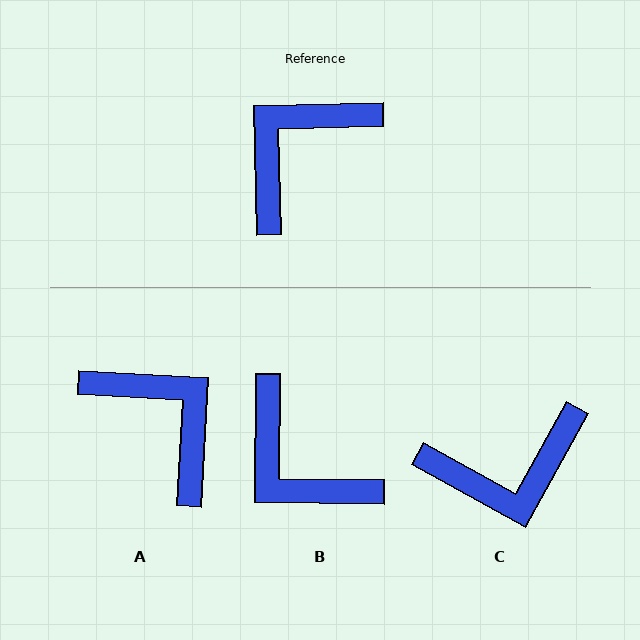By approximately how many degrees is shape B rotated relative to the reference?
Approximately 88 degrees counter-clockwise.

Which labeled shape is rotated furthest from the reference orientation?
C, about 149 degrees away.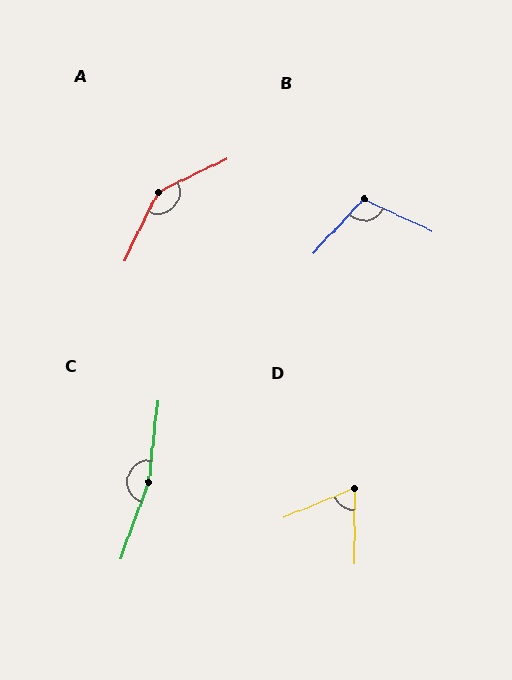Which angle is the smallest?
D, at approximately 66 degrees.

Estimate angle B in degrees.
Approximately 108 degrees.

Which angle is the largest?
C, at approximately 167 degrees.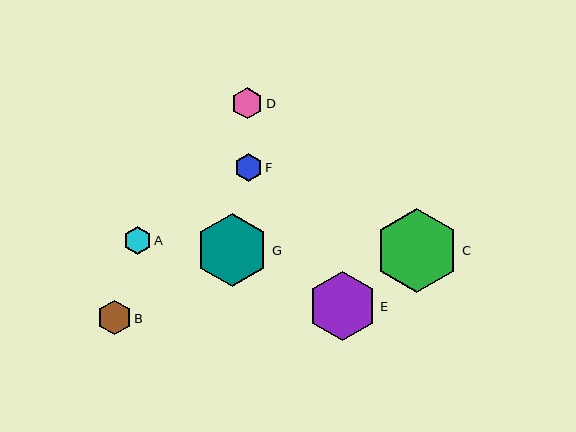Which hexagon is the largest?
Hexagon C is the largest with a size of approximately 84 pixels.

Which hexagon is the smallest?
Hexagon A is the smallest with a size of approximately 28 pixels.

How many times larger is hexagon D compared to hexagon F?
Hexagon D is approximately 1.1 times the size of hexagon F.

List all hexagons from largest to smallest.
From largest to smallest: C, G, E, B, D, F, A.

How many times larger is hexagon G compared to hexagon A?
Hexagon G is approximately 2.6 times the size of hexagon A.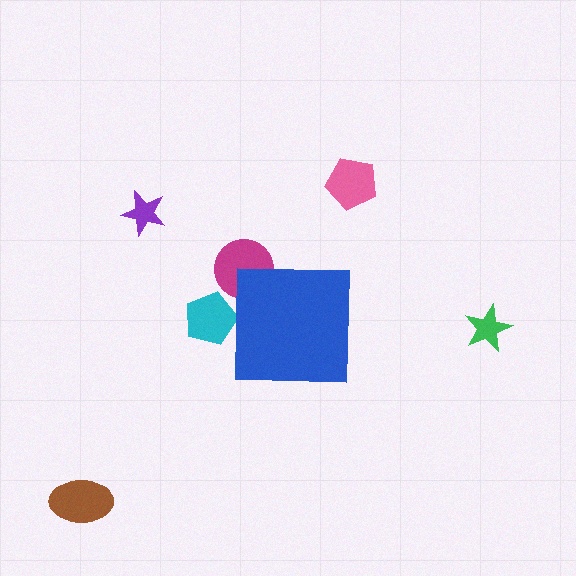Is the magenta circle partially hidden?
Yes, the magenta circle is partially hidden behind the blue square.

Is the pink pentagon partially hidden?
No, the pink pentagon is fully visible.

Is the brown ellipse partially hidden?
No, the brown ellipse is fully visible.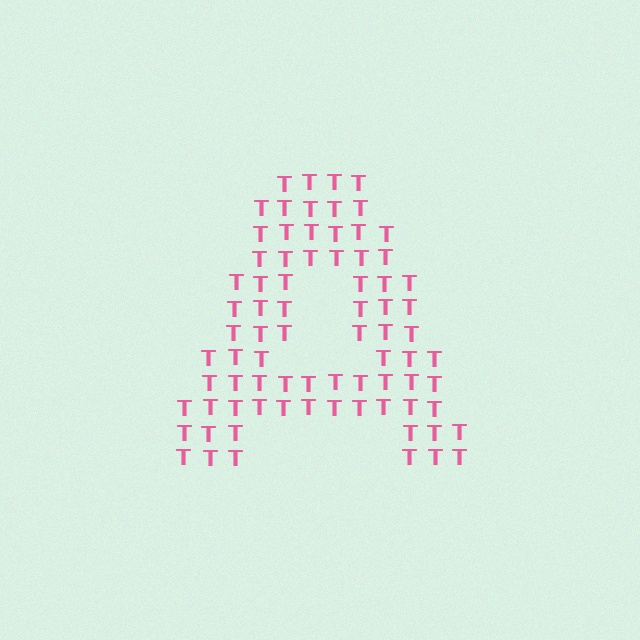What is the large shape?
The large shape is the letter A.